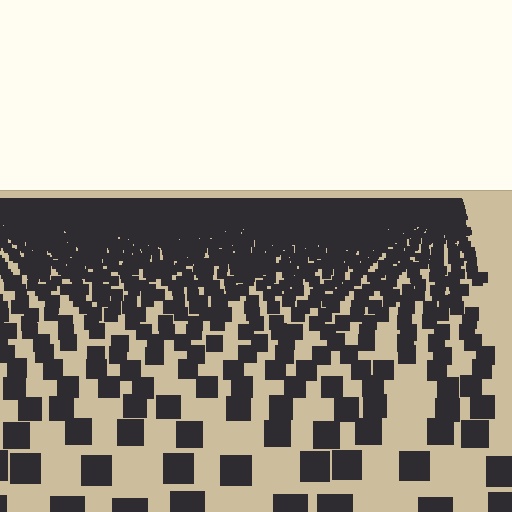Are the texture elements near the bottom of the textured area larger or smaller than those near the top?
Larger. Near the bottom, elements are closer to the viewer and appear at a bigger on-screen size.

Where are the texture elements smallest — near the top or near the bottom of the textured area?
Near the top.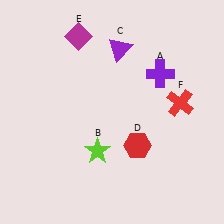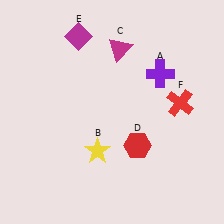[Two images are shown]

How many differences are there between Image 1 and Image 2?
There are 2 differences between the two images.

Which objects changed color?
B changed from lime to yellow. C changed from purple to magenta.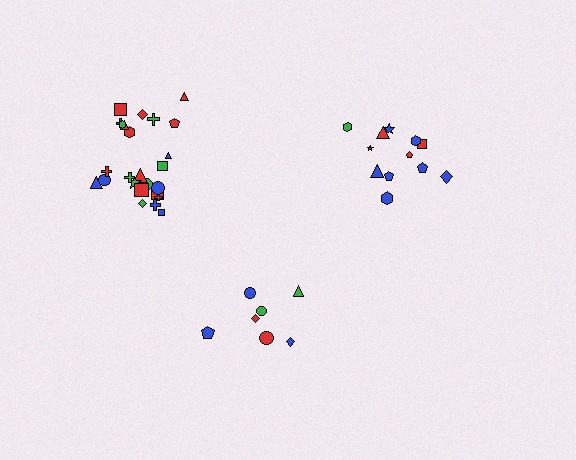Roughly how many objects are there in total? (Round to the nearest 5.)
Roughly 45 objects in total.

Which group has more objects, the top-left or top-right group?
The top-left group.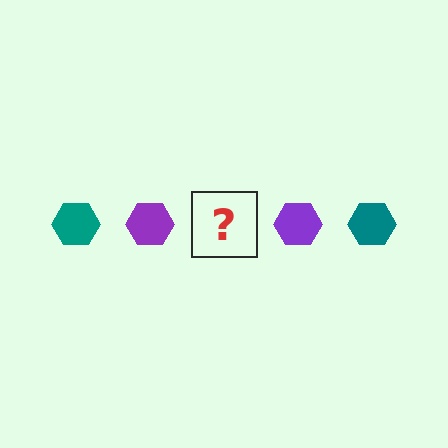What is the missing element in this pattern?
The missing element is a teal hexagon.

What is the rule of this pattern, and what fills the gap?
The rule is that the pattern cycles through teal, purple hexagons. The gap should be filled with a teal hexagon.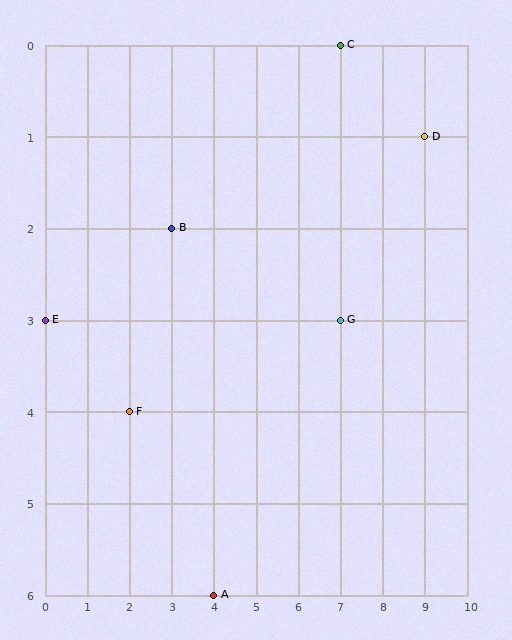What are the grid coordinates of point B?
Point B is at grid coordinates (3, 2).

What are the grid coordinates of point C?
Point C is at grid coordinates (7, 0).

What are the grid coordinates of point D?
Point D is at grid coordinates (9, 1).